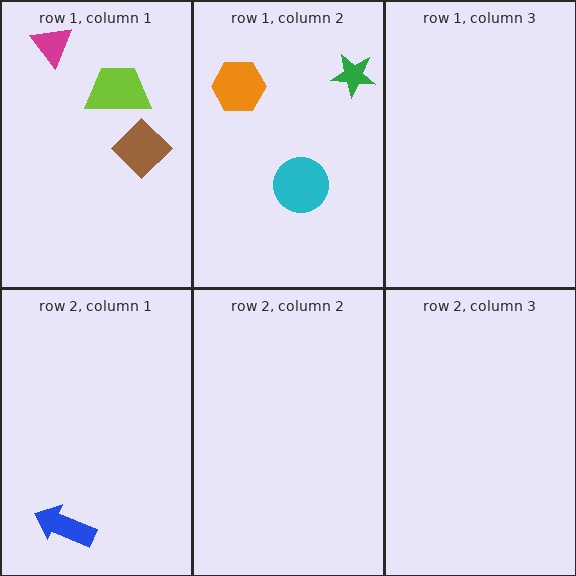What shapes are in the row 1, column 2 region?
The green star, the orange hexagon, the cyan circle.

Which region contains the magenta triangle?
The row 1, column 1 region.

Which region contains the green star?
The row 1, column 2 region.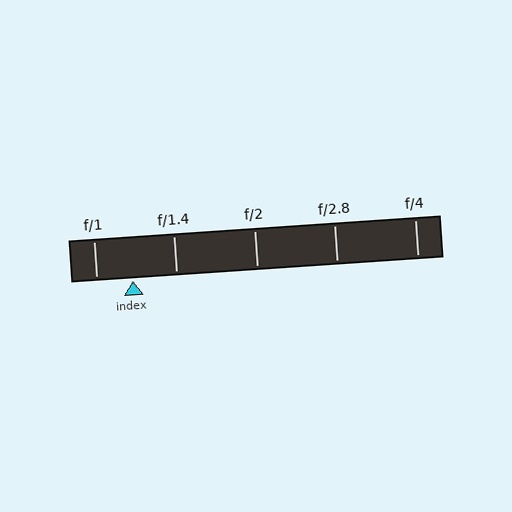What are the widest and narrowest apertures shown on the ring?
The widest aperture shown is f/1 and the narrowest is f/4.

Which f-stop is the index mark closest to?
The index mark is closest to f/1.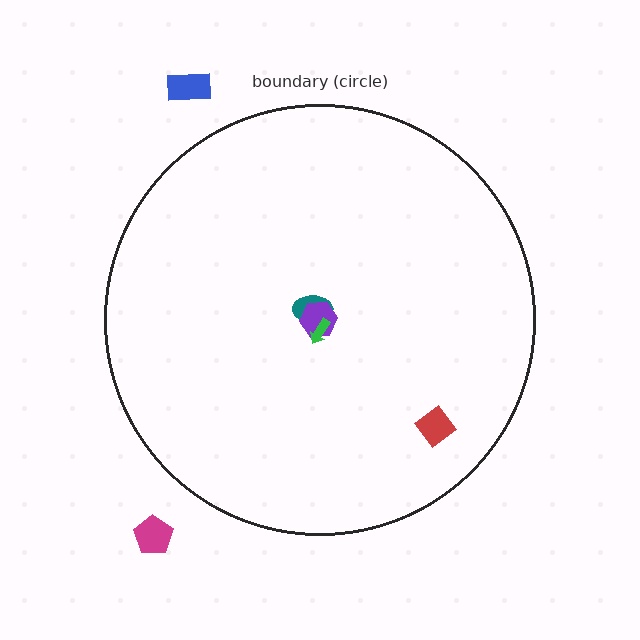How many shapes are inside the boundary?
4 inside, 2 outside.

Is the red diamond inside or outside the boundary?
Inside.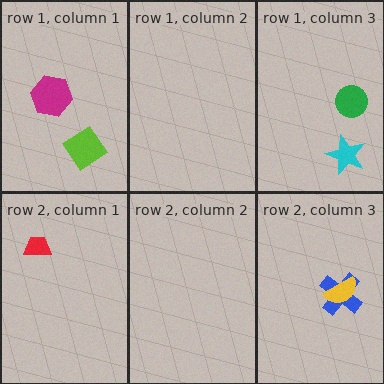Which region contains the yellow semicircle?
The row 2, column 3 region.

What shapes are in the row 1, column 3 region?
The green circle, the cyan star.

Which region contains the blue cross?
The row 2, column 3 region.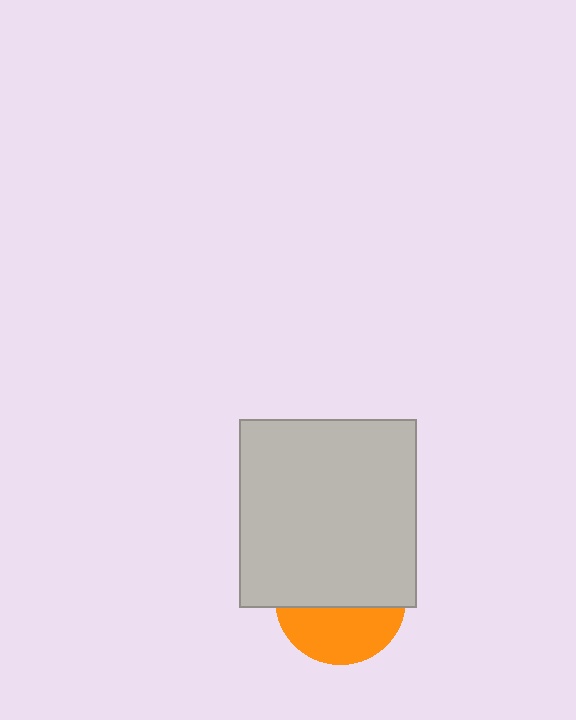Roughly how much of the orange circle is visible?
A small part of it is visible (roughly 42%).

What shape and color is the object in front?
The object in front is a light gray rectangle.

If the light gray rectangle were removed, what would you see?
You would see the complete orange circle.